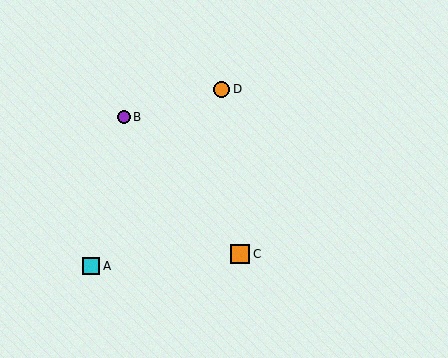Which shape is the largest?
The orange square (labeled C) is the largest.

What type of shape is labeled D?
Shape D is an orange circle.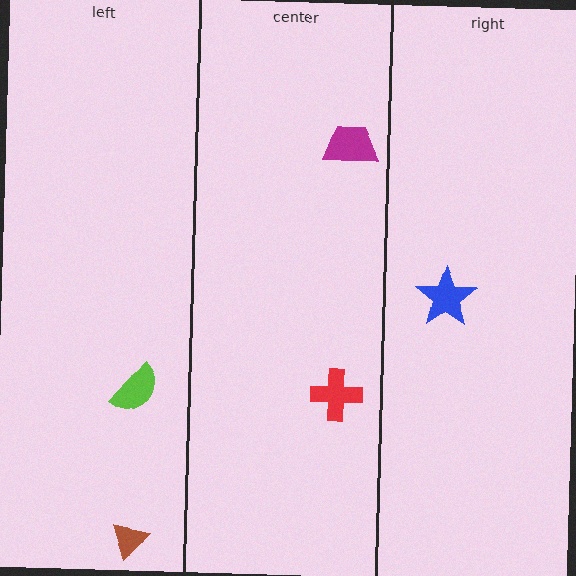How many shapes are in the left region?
2.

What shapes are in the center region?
The magenta trapezoid, the red cross.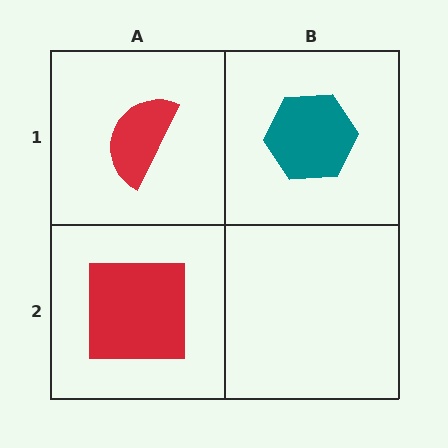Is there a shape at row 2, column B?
No, that cell is empty.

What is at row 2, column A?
A red square.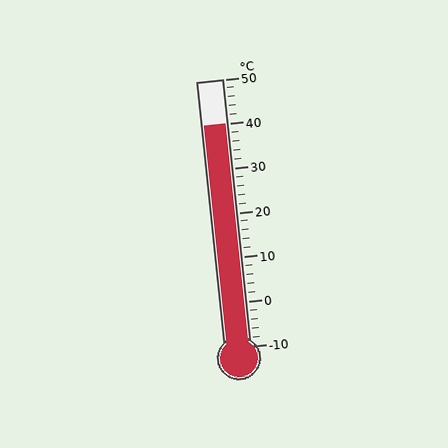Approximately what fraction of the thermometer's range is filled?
The thermometer is filled to approximately 85% of its range.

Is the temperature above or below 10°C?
The temperature is above 10°C.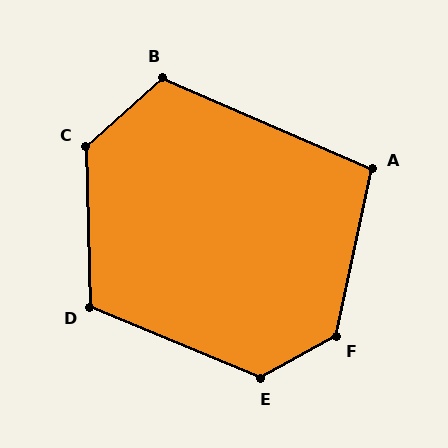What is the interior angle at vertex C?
Approximately 130 degrees (obtuse).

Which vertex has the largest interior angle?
F, at approximately 131 degrees.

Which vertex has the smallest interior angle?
A, at approximately 101 degrees.